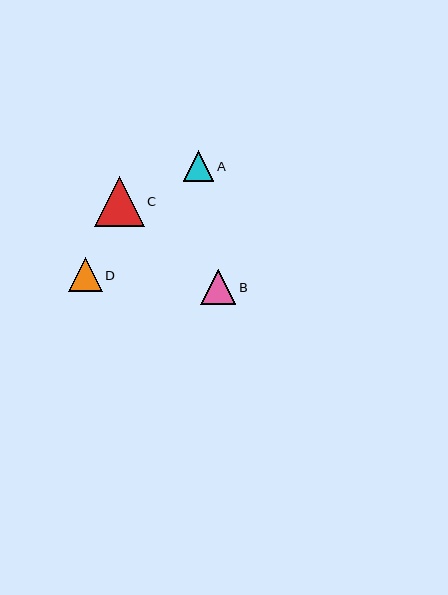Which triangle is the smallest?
Triangle A is the smallest with a size of approximately 30 pixels.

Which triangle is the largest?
Triangle C is the largest with a size of approximately 50 pixels.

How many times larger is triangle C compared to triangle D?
Triangle C is approximately 1.5 times the size of triangle D.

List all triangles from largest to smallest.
From largest to smallest: C, B, D, A.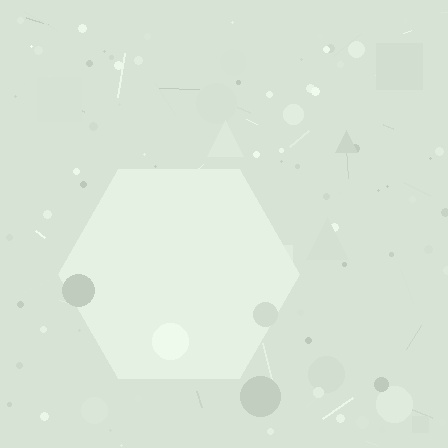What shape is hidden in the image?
A hexagon is hidden in the image.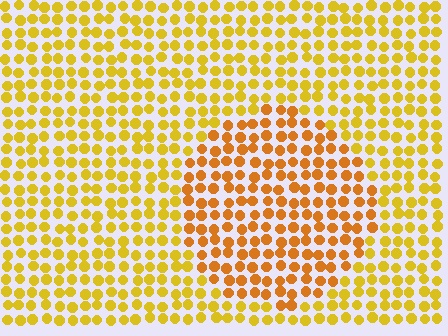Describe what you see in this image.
The image is filled with small yellow elements in a uniform arrangement. A circle-shaped region is visible where the elements are tinted to a slightly different hue, forming a subtle color boundary.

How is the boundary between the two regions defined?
The boundary is defined purely by a slight shift in hue (about 23 degrees). Spacing, size, and orientation are identical on both sides.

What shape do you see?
I see a circle.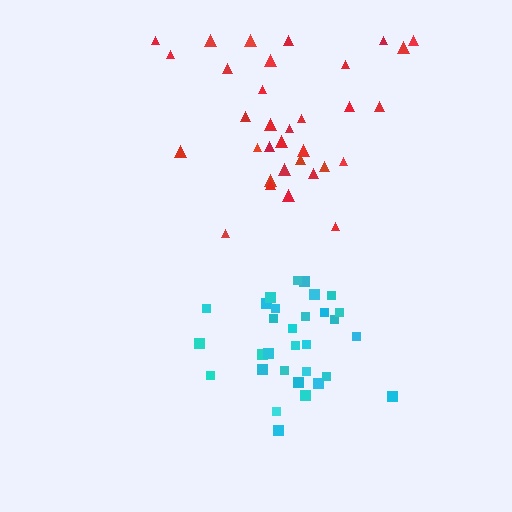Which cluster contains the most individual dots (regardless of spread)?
Red (33).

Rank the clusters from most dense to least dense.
cyan, red.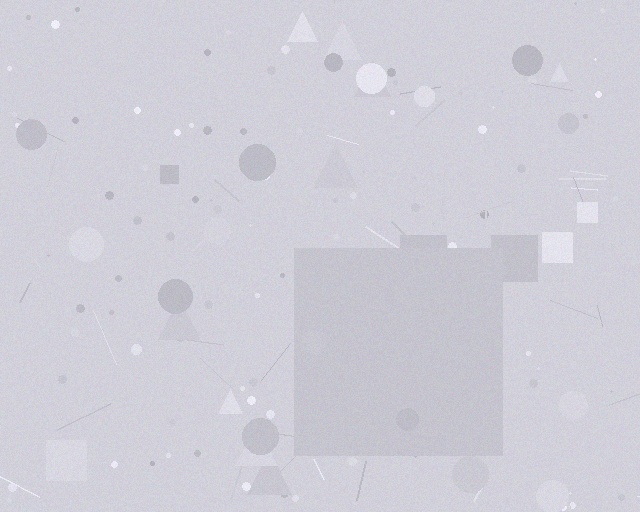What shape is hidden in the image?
A square is hidden in the image.